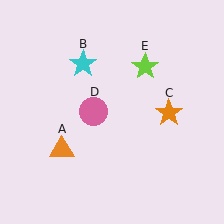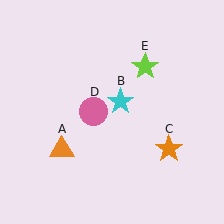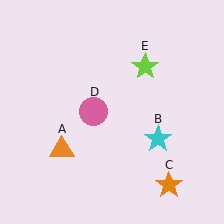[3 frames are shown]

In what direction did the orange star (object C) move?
The orange star (object C) moved down.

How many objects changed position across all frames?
2 objects changed position: cyan star (object B), orange star (object C).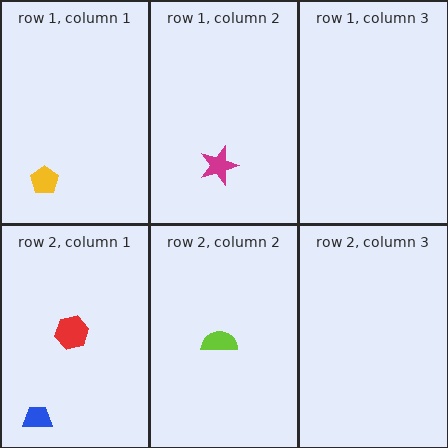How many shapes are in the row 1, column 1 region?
1.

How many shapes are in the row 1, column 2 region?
1.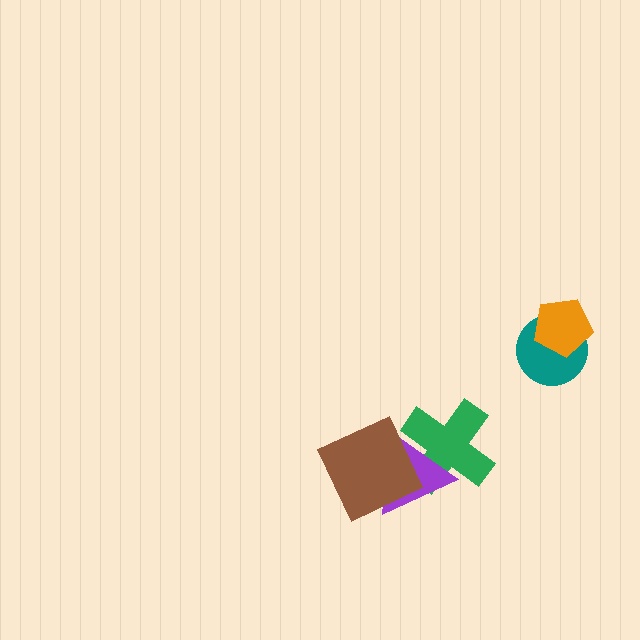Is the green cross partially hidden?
Yes, it is partially covered by another shape.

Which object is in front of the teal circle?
The orange pentagon is in front of the teal circle.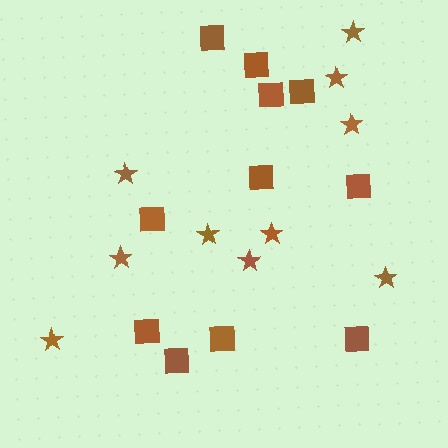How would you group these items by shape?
There are 2 groups: one group of squares (11) and one group of stars (10).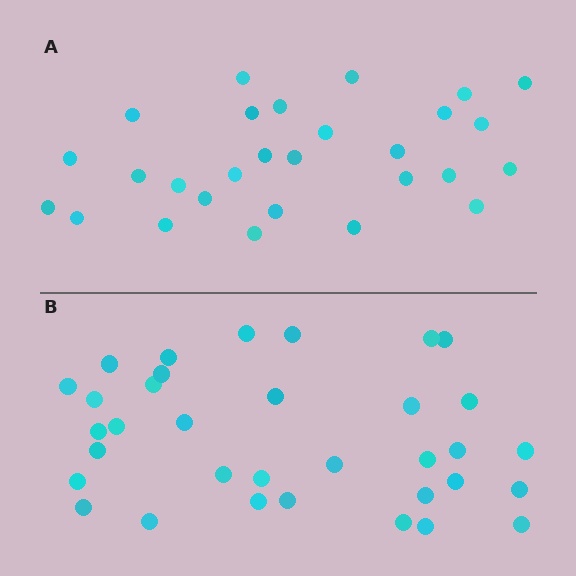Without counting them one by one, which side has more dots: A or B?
Region B (the bottom region) has more dots.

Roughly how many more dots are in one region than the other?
Region B has about 6 more dots than region A.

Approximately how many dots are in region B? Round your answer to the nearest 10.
About 30 dots. (The exact count is 34, which rounds to 30.)